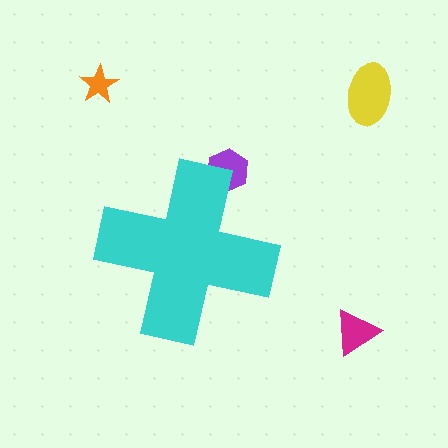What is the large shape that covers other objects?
A cyan cross.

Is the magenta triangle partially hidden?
No, the magenta triangle is fully visible.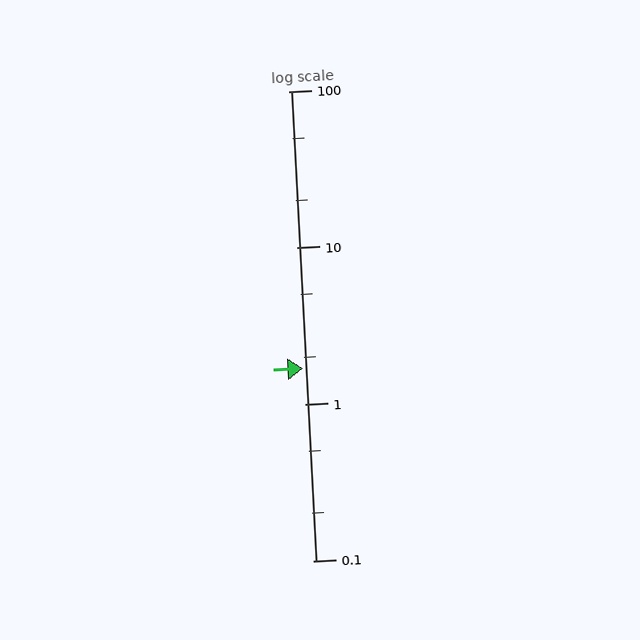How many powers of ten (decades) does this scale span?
The scale spans 3 decades, from 0.1 to 100.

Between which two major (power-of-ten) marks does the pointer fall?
The pointer is between 1 and 10.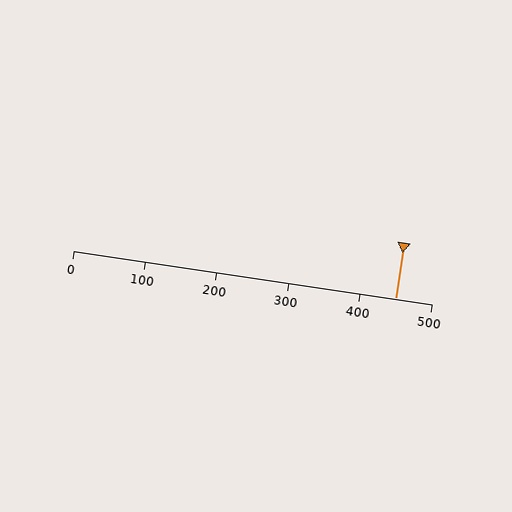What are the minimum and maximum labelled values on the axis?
The axis runs from 0 to 500.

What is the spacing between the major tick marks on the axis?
The major ticks are spaced 100 apart.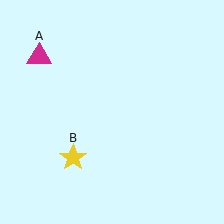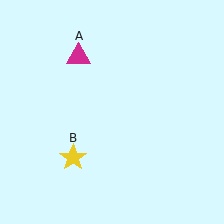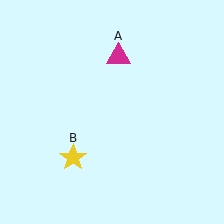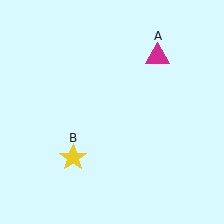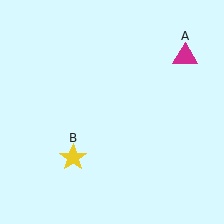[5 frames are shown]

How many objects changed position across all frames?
1 object changed position: magenta triangle (object A).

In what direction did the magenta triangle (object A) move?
The magenta triangle (object A) moved right.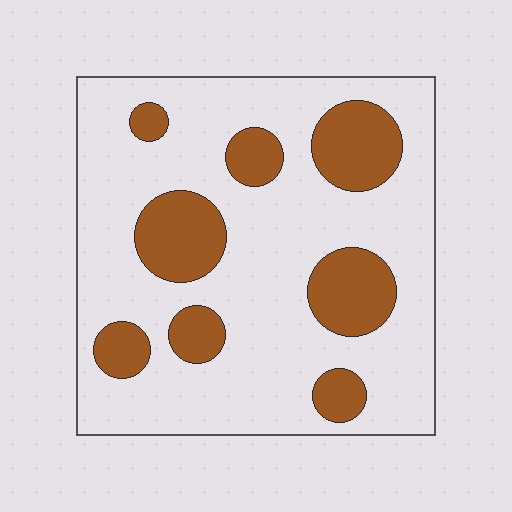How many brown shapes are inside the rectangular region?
8.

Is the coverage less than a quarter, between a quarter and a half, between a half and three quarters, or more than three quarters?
Less than a quarter.